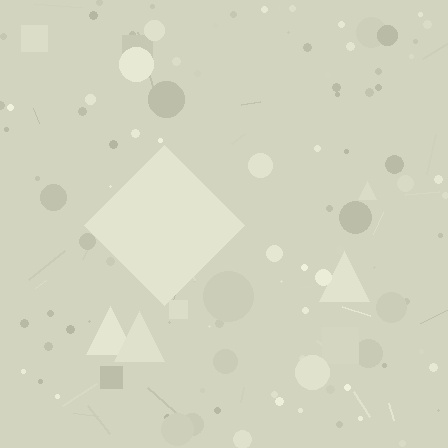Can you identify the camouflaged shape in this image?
The camouflaged shape is a diamond.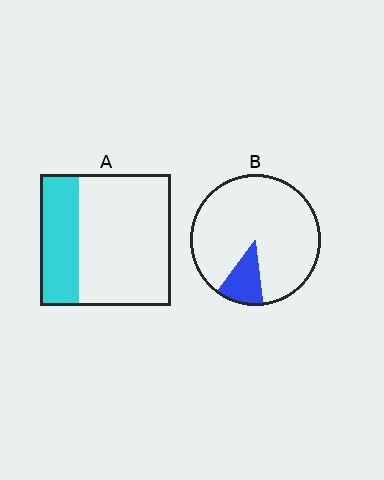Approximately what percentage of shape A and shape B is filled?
A is approximately 30% and B is approximately 15%.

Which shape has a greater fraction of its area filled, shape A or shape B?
Shape A.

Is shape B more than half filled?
No.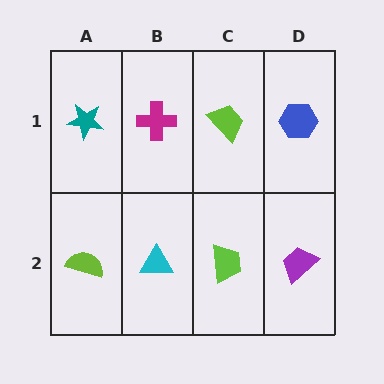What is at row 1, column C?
A lime trapezoid.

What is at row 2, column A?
A lime semicircle.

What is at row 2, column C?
A lime trapezoid.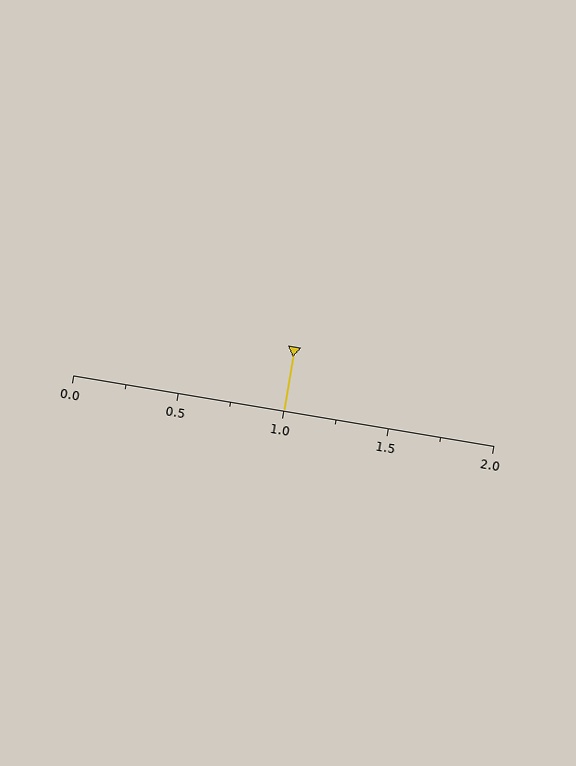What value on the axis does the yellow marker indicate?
The marker indicates approximately 1.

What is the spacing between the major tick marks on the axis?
The major ticks are spaced 0.5 apart.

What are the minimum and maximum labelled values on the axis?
The axis runs from 0.0 to 2.0.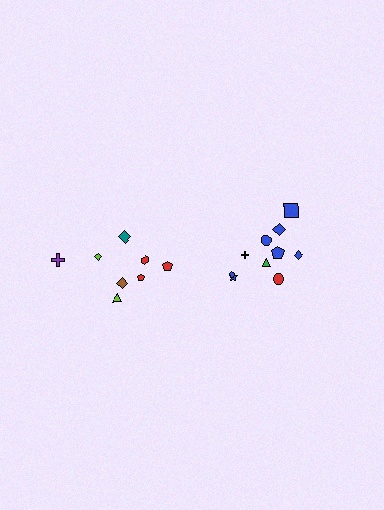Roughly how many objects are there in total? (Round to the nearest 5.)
Roughly 20 objects in total.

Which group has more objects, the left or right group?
The right group.